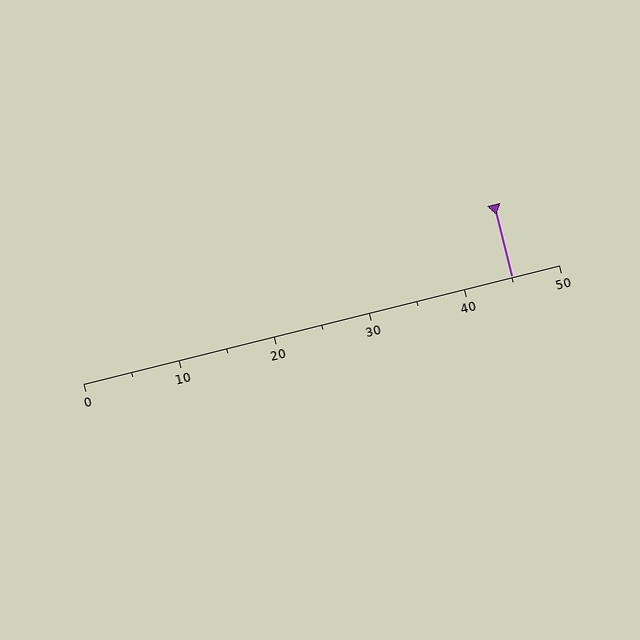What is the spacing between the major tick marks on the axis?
The major ticks are spaced 10 apart.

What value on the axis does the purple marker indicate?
The marker indicates approximately 45.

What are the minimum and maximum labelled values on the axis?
The axis runs from 0 to 50.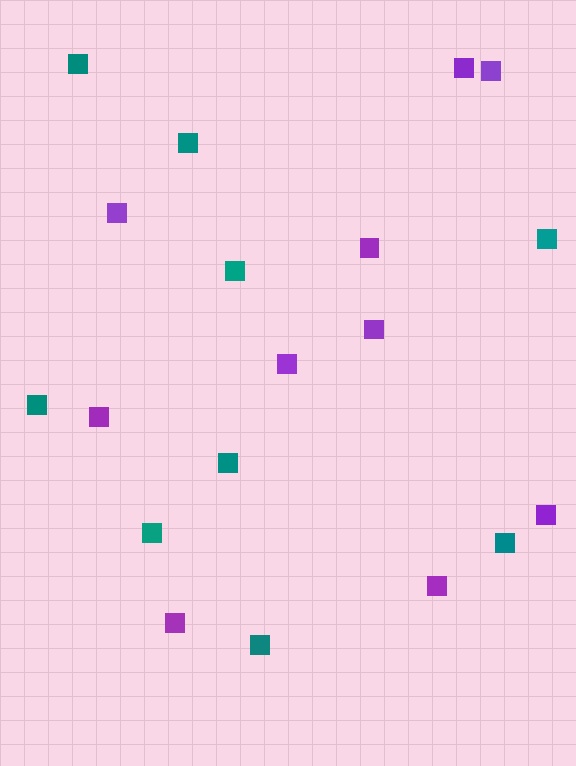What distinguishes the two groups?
There are 2 groups: one group of teal squares (9) and one group of purple squares (10).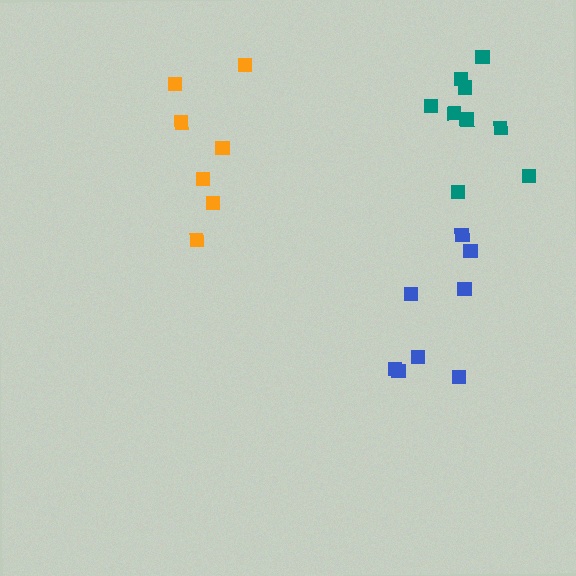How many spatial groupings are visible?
There are 3 spatial groupings.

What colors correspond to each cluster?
The clusters are colored: blue, orange, teal.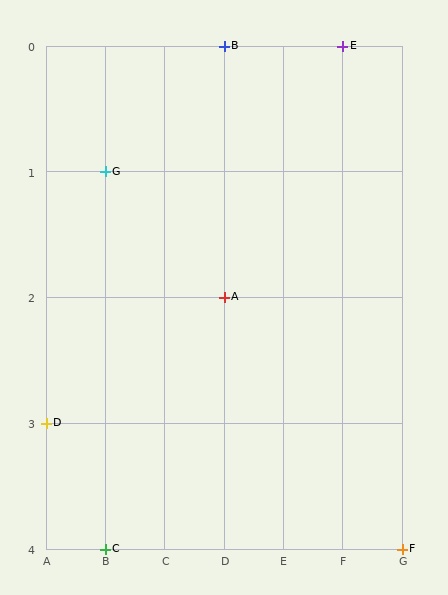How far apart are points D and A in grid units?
Points D and A are 3 columns and 1 row apart (about 3.2 grid units diagonally).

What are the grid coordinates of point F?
Point F is at grid coordinates (G, 4).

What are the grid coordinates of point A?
Point A is at grid coordinates (D, 2).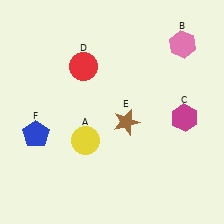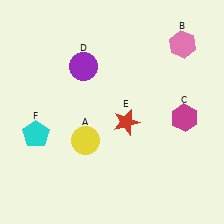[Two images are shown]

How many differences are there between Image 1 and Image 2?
There are 3 differences between the two images.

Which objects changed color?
D changed from red to purple. E changed from brown to red. F changed from blue to cyan.